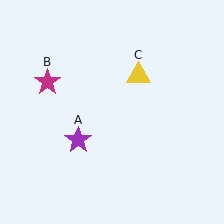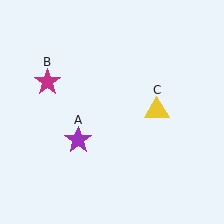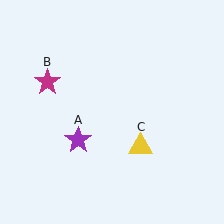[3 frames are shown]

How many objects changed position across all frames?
1 object changed position: yellow triangle (object C).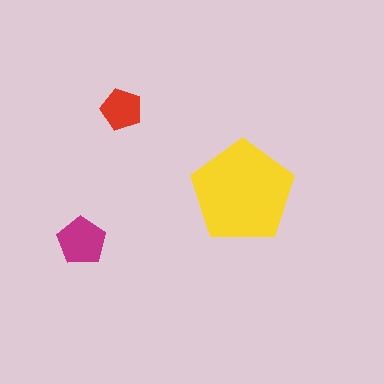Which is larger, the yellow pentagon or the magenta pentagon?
The yellow one.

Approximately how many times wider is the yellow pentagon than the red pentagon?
About 2.5 times wider.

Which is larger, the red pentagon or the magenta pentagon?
The magenta one.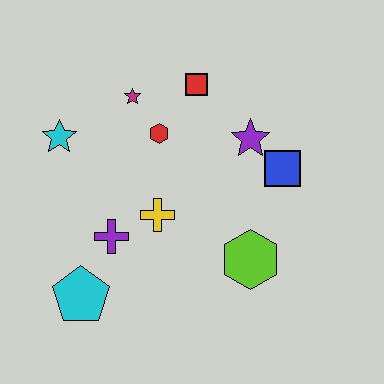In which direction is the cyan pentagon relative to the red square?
The cyan pentagon is below the red square.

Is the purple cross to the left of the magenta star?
Yes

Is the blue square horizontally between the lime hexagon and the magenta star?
No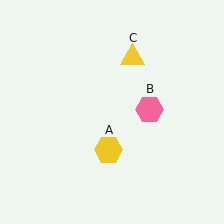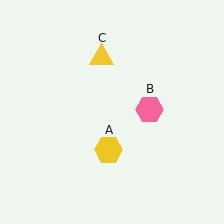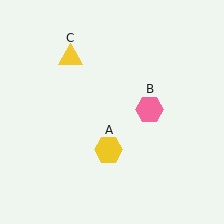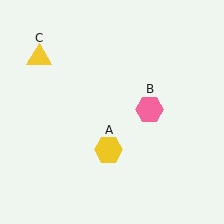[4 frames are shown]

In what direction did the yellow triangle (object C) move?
The yellow triangle (object C) moved left.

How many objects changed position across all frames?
1 object changed position: yellow triangle (object C).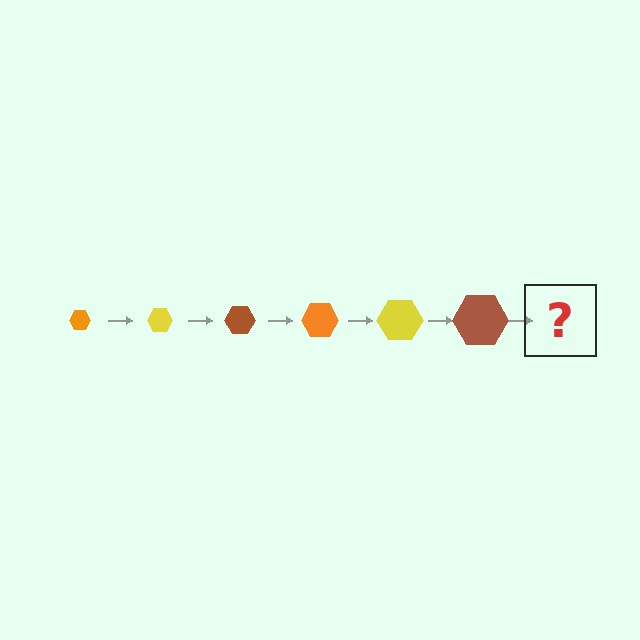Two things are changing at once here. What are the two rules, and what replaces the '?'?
The two rules are that the hexagon grows larger each step and the color cycles through orange, yellow, and brown. The '?' should be an orange hexagon, larger than the previous one.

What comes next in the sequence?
The next element should be an orange hexagon, larger than the previous one.